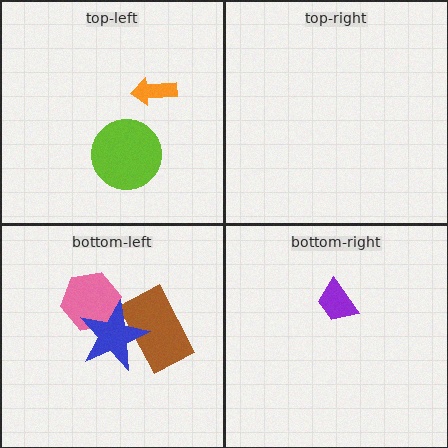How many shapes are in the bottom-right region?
1.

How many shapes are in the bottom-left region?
3.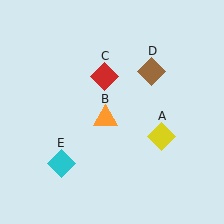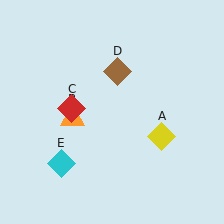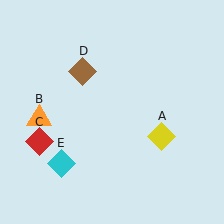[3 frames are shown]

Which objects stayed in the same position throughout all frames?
Yellow diamond (object A) and cyan diamond (object E) remained stationary.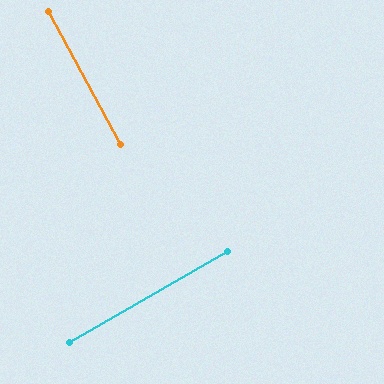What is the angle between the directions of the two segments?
Approximately 88 degrees.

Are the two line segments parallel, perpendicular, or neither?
Perpendicular — they meet at approximately 88°.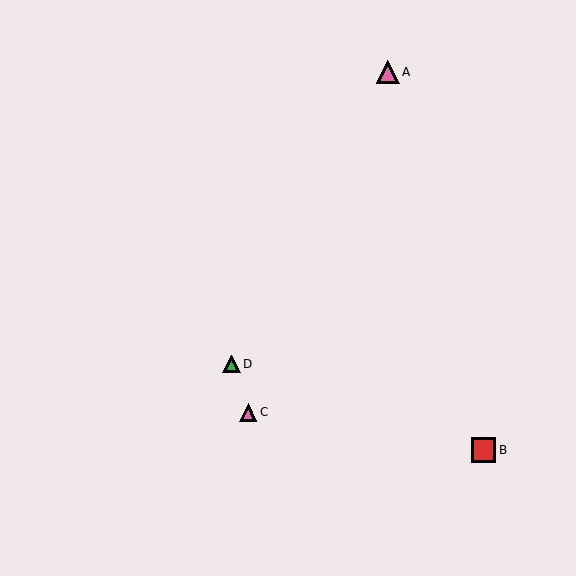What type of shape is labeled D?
Shape D is a green triangle.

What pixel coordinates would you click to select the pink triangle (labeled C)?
Click at (248, 412) to select the pink triangle C.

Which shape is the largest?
The red square (labeled B) is the largest.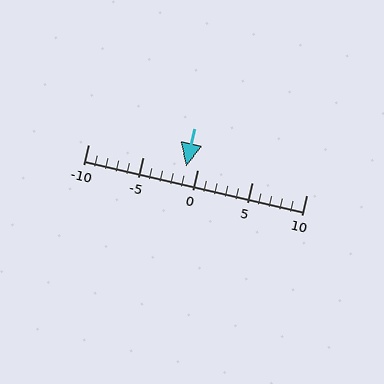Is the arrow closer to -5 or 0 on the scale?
The arrow is closer to 0.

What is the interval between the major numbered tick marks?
The major tick marks are spaced 5 units apart.